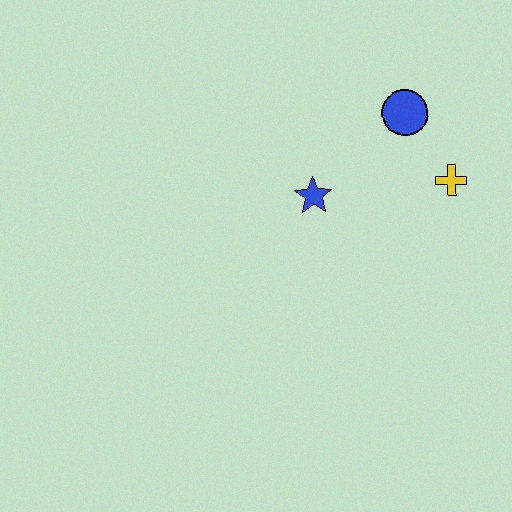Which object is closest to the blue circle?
The yellow cross is closest to the blue circle.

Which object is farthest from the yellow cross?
The blue star is farthest from the yellow cross.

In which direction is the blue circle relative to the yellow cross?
The blue circle is above the yellow cross.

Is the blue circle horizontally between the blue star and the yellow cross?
Yes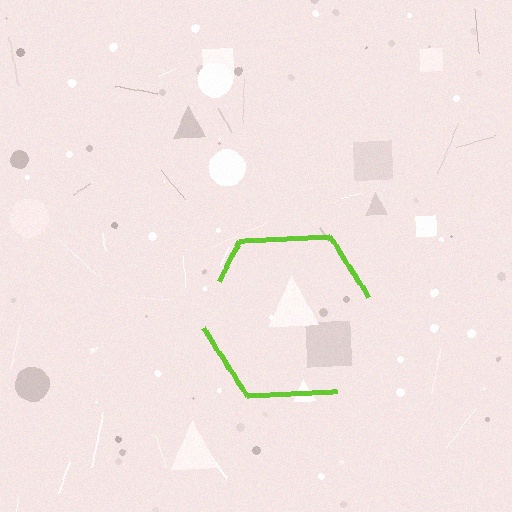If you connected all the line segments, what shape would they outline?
They would outline a hexagon.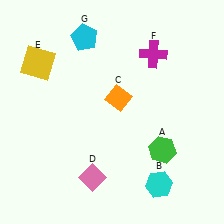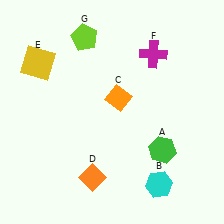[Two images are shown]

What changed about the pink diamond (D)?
In Image 1, D is pink. In Image 2, it changed to orange.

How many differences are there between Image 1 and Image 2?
There are 2 differences between the two images.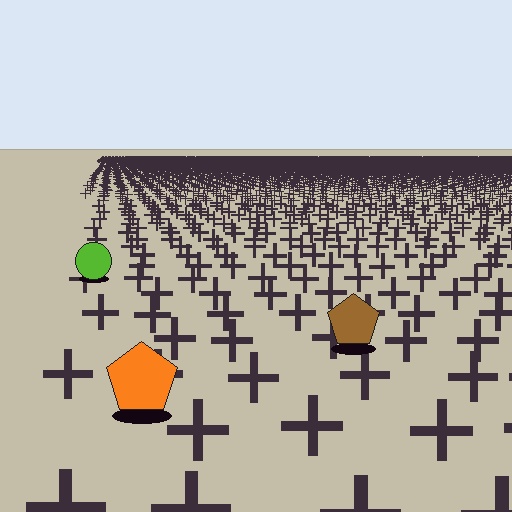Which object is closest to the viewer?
The orange pentagon is closest. The texture marks near it are larger and more spread out.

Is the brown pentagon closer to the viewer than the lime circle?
Yes. The brown pentagon is closer — you can tell from the texture gradient: the ground texture is coarser near it.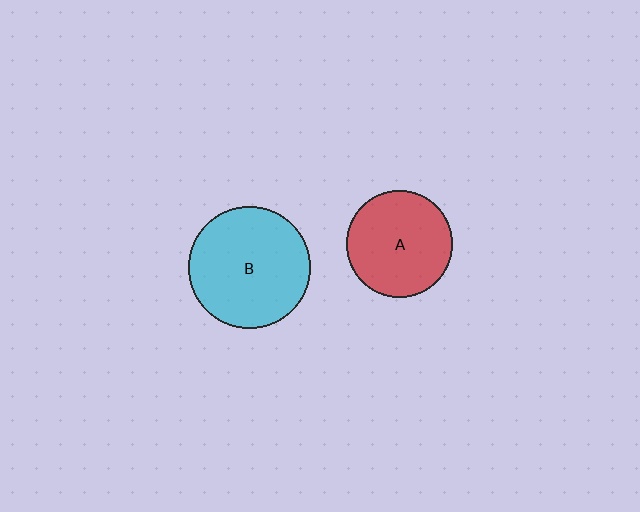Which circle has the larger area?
Circle B (cyan).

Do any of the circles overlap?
No, none of the circles overlap.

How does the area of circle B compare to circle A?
Approximately 1.3 times.